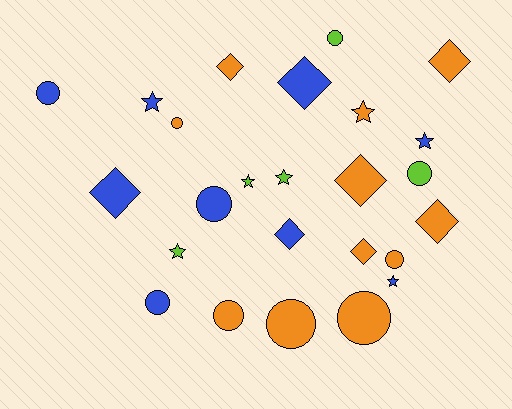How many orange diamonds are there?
There are 5 orange diamonds.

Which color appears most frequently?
Orange, with 11 objects.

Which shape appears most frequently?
Circle, with 10 objects.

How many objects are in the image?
There are 25 objects.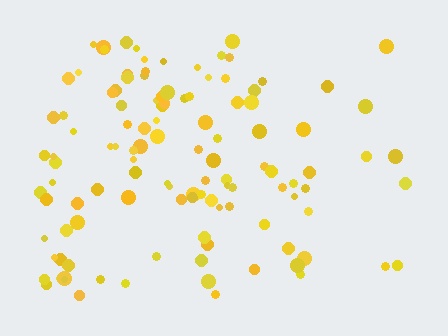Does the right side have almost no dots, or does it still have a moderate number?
Still a moderate number, just noticeably fewer than the left.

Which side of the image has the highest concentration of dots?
The left.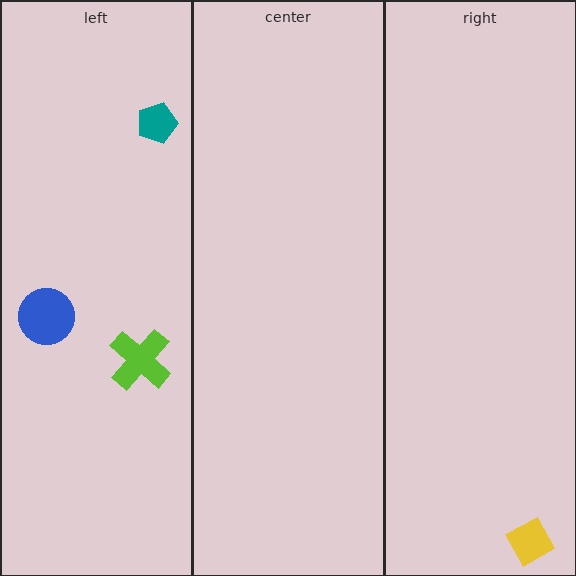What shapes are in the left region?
The lime cross, the teal pentagon, the blue circle.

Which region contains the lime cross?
The left region.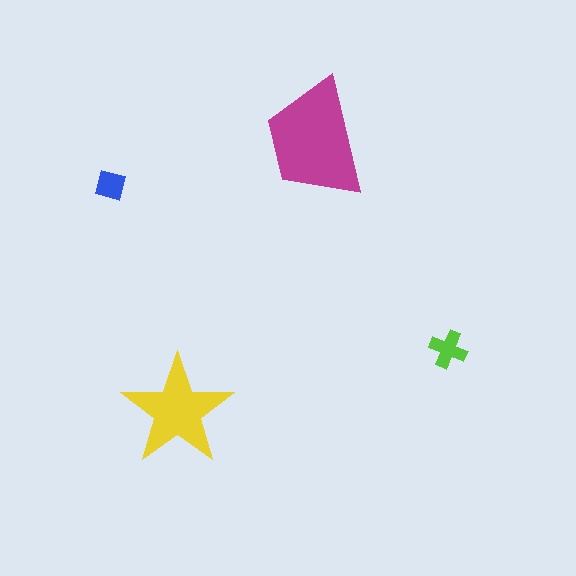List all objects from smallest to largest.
The blue diamond, the lime cross, the yellow star, the magenta trapezoid.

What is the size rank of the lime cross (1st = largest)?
3rd.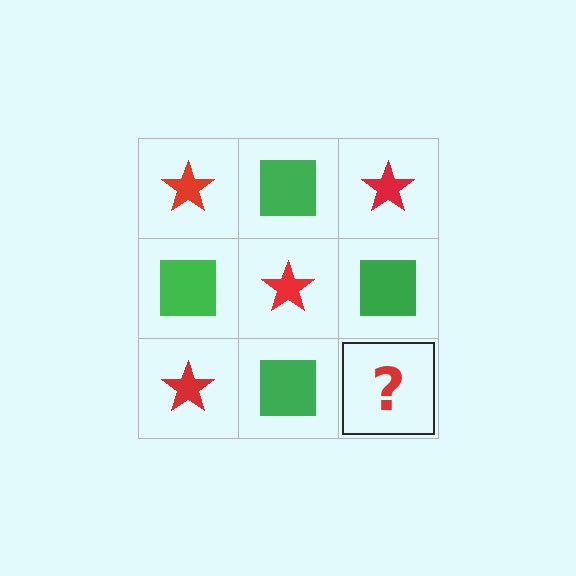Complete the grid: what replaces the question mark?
The question mark should be replaced with a red star.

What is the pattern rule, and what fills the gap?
The rule is that it alternates red star and green square in a checkerboard pattern. The gap should be filled with a red star.